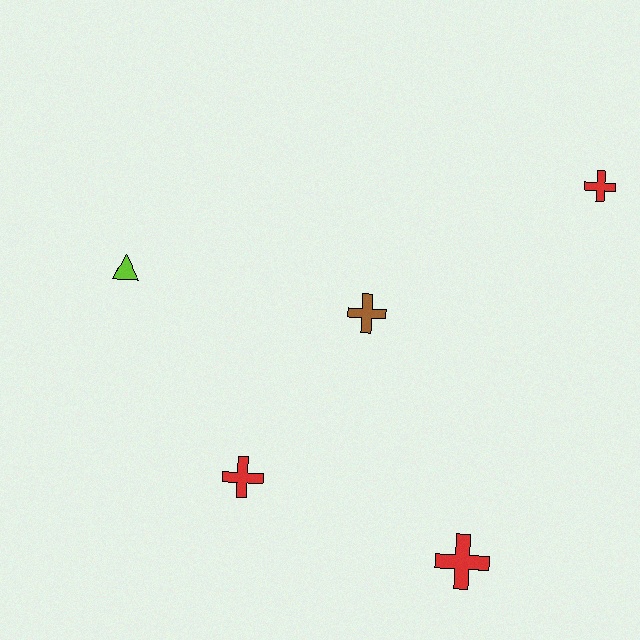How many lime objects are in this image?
There is 1 lime object.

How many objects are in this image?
There are 5 objects.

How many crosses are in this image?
There are 4 crosses.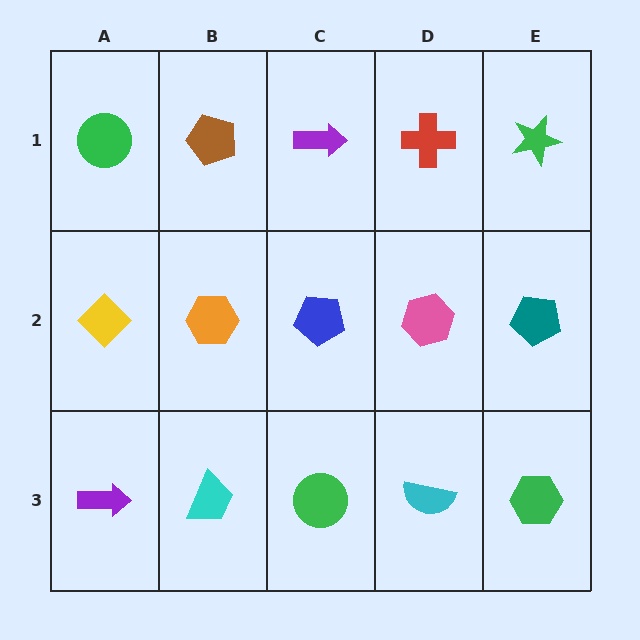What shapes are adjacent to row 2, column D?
A red cross (row 1, column D), a cyan semicircle (row 3, column D), a blue pentagon (row 2, column C), a teal pentagon (row 2, column E).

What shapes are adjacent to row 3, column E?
A teal pentagon (row 2, column E), a cyan semicircle (row 3, column D).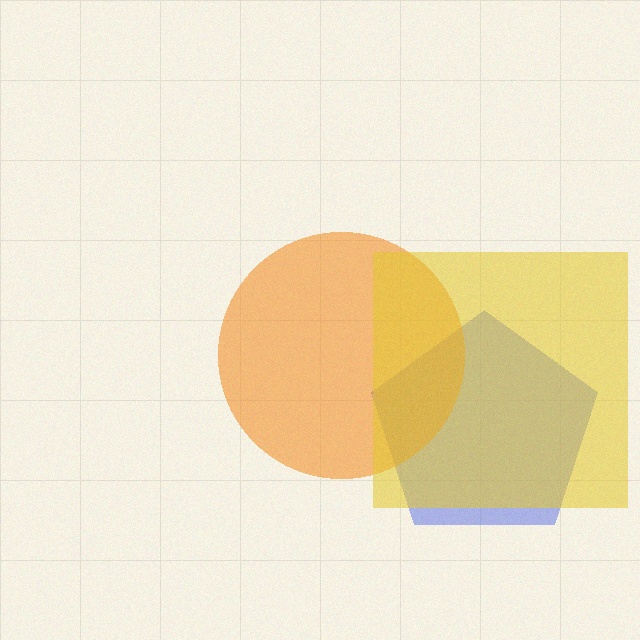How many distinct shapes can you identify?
There are 3 distinct shapes: a blue pentagon, an orange circle, a yellow square.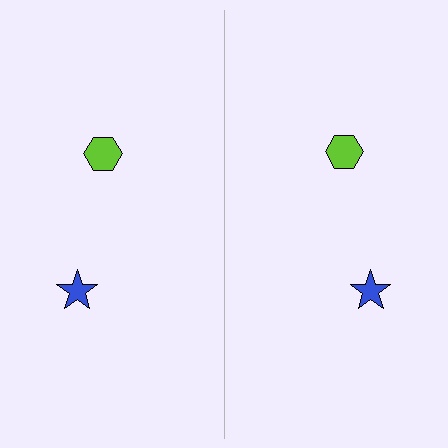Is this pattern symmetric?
Yes, this pattern has bilateral (reflection) symmetry.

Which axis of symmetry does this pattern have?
The pattern has a vertical axis of symmetry running through the center of the image.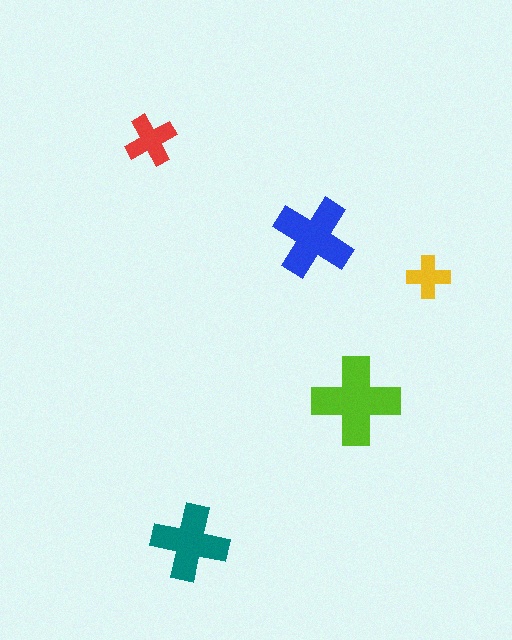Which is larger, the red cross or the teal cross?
The teal one.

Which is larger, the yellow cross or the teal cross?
The teal one.